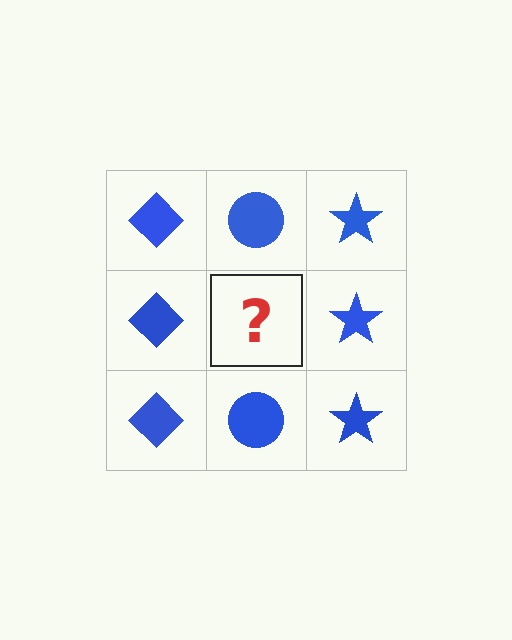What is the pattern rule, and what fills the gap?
The rule is that each column has a consistent shape. The gap should be filled with a blue circle.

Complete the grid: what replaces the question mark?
The question mark should be replaced with a blue circle.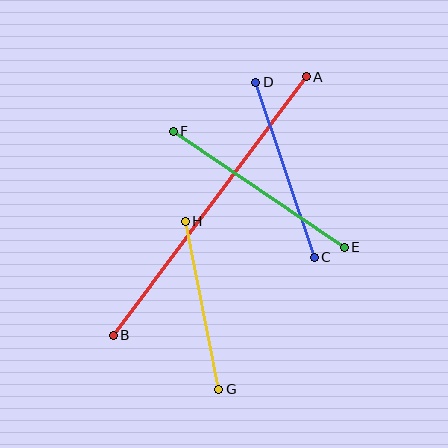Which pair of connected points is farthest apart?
Points A and B are farthest apart.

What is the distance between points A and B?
The distance is approximately 323 pixels.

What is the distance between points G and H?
The distance is approximately 171 pixels.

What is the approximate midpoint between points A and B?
The midpoint is at approximately (210, 206) pixels.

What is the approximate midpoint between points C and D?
The midpoint is at approximately (285, 170) pixels.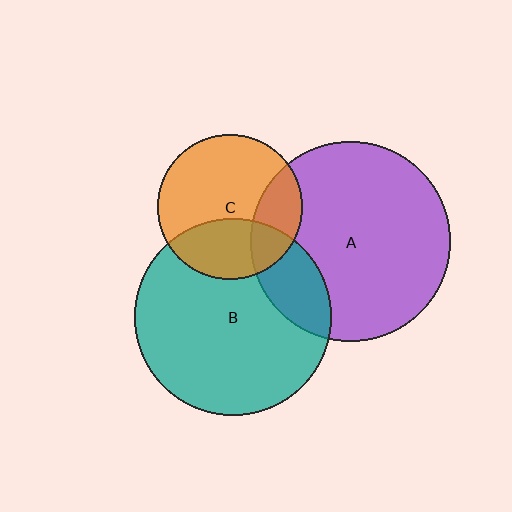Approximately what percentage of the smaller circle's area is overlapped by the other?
Approximately 20%.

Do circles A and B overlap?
Yes.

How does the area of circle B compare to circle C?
Approximately 1.8 times.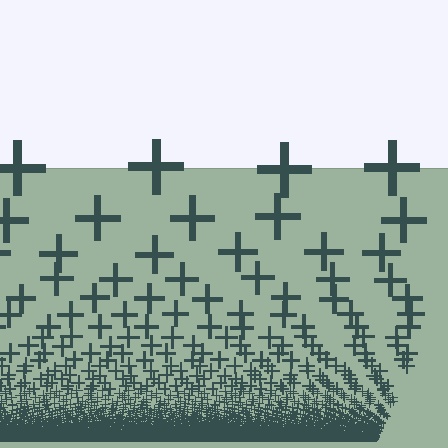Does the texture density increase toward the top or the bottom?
Density increases toward the bottom.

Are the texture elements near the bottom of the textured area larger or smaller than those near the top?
Smaller. The gradient is inverted — elements near the bottom are smaller and denser.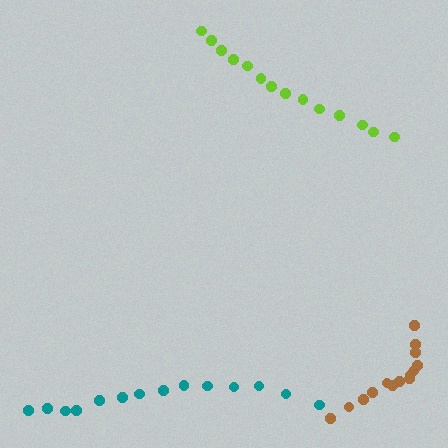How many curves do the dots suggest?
There are 3 distinct paths.